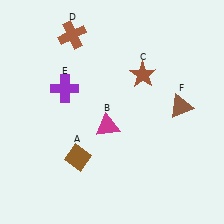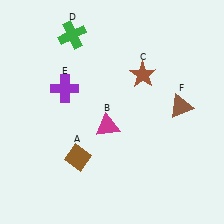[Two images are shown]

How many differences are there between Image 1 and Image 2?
There is 1 difference between the two images.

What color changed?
The cross (D) changed from brown in Image 1 to green in Image 2.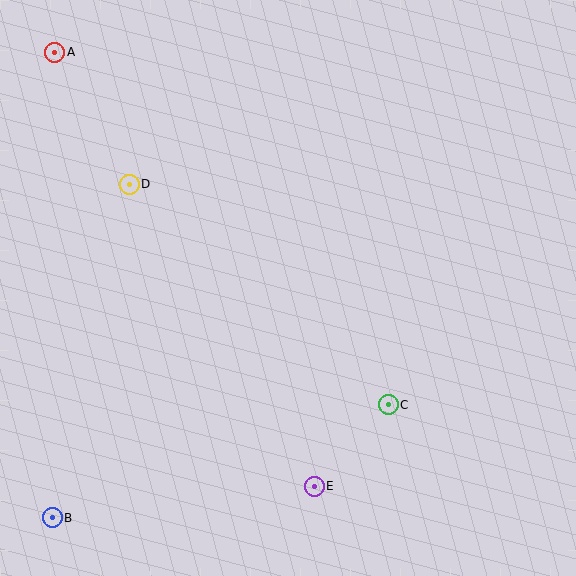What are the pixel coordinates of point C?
Point C is at (388, 405).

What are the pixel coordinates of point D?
Point D is at (129, 184).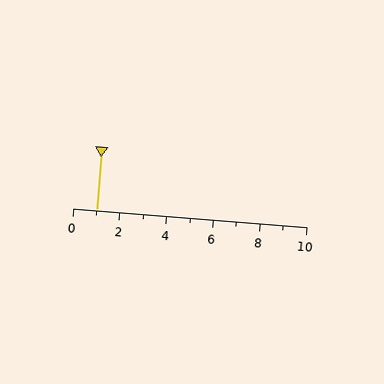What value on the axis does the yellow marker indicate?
The marker indicates approximately 1.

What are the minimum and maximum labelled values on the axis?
The axis runs from 0 to 10.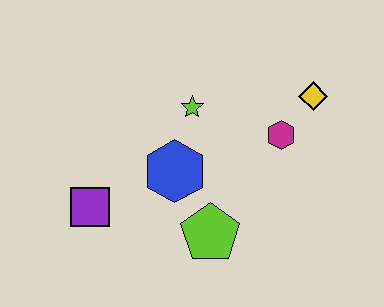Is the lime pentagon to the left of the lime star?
No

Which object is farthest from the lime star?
The purple square is farthest from the lime star.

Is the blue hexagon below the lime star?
Yes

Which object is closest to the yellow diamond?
The magenta hexagon is closest to the yellow diamond.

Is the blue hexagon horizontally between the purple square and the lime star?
Yes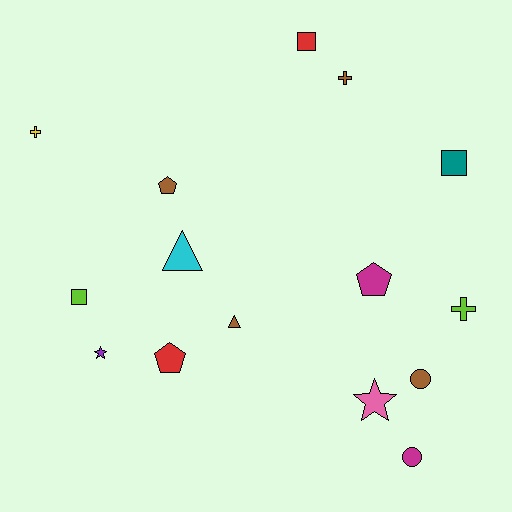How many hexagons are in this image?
There are no hexagons.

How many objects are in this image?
There are 15 objects.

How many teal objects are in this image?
There is 1 teal object.